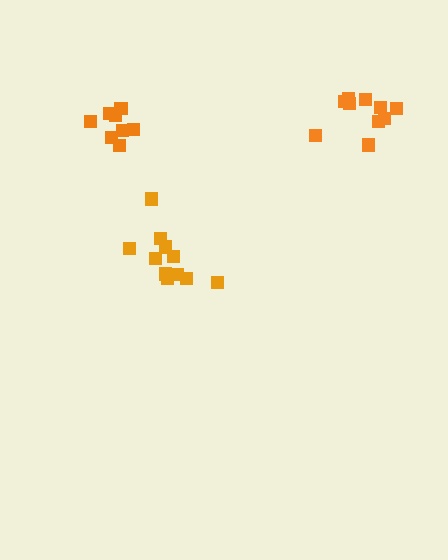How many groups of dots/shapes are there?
There are 3 groups.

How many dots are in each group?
Group 1: 11 dots, Group 2: 8 dots, Group 3: 10 dots (29 total).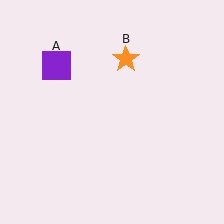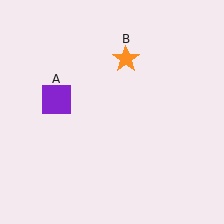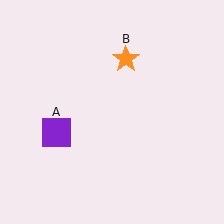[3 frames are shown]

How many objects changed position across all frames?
1 object changed position: purple square (object A).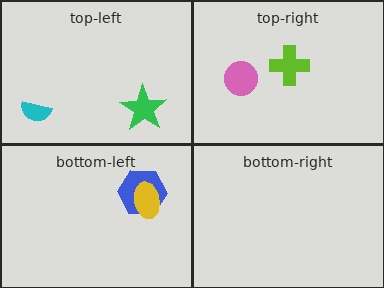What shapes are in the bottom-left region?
The blue hexagon, the yellow ellipse.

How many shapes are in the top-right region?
2.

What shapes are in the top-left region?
The cyan semicircle, the green star.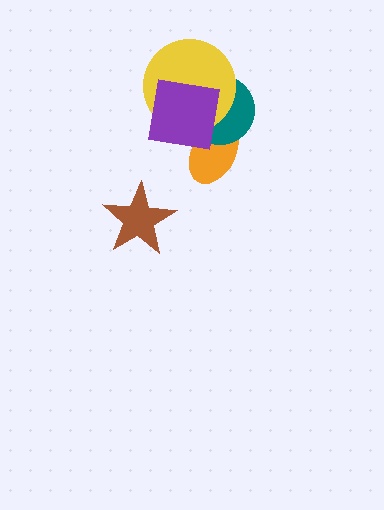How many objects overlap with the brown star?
0 objects overlap with the brown star.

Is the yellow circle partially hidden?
Yes, it is partially covered by another shape.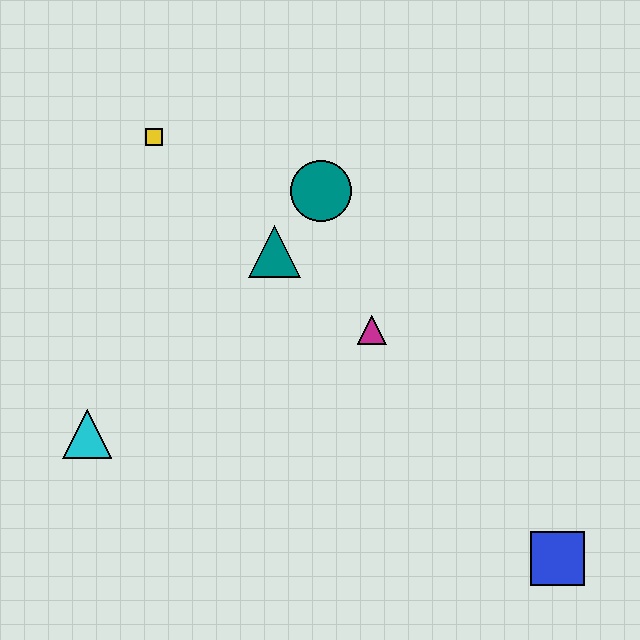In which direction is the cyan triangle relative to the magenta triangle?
The cyan triangle is to the left of the magenta triangle.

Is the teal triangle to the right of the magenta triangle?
No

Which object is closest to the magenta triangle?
The teal triangle is closest to the magenta triangle.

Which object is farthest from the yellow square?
The blue square is farthest from the yellow square.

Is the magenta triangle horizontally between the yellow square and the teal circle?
No